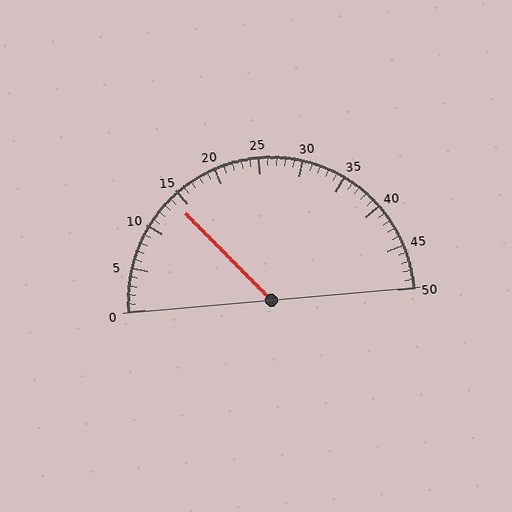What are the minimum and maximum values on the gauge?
The gauge ranges from 0 to 50.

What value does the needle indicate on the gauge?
The needle indicates approximately 14.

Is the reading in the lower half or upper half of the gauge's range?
The reading is in the lower half of the range (0 to 50).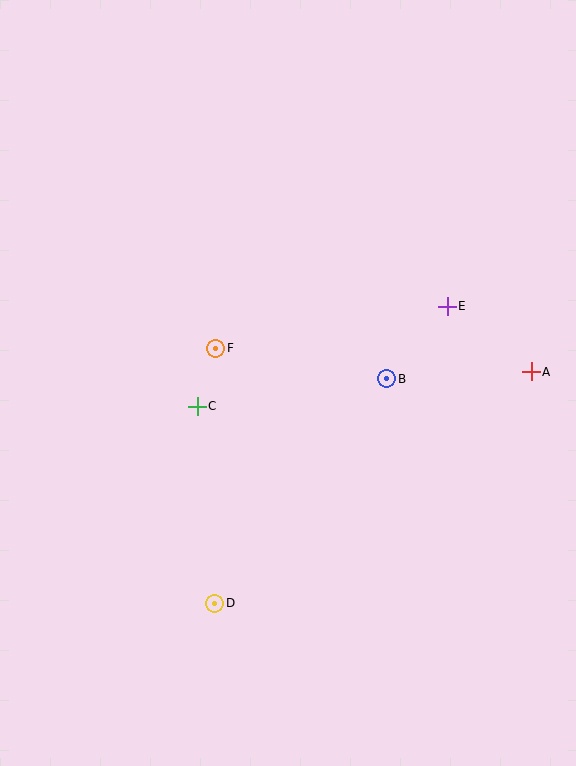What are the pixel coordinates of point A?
Point A is at (531, 372).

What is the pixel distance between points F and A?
The distance between F and A is 316 pixels.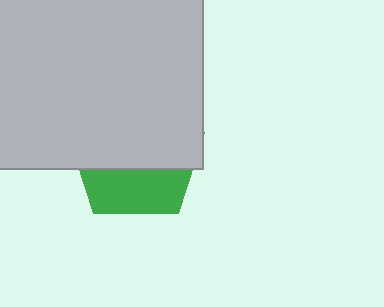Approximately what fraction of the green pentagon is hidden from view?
Roughly 65% of the green pentagon is hidden behind the light gray square.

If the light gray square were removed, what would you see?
You would see the complete green pentagon.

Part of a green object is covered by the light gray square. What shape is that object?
It is a pentagon.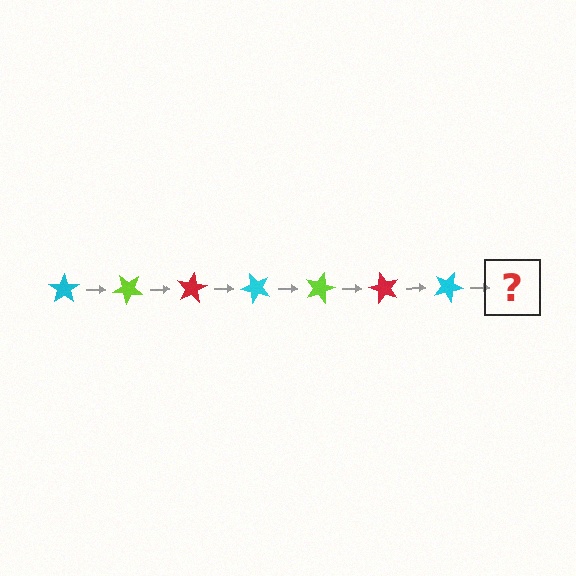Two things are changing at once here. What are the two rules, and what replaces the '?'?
The two rules are that it rotates 40 degrees each step and the color cycles through cyan, lime, and red. The '?' should be a lime star, rotated 280 degrees from the start.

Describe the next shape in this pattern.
It should be a lime star, rotated 280 degrees from the start.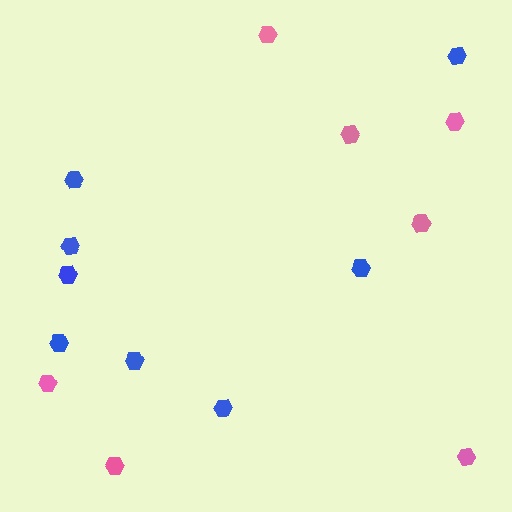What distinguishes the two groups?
There are 2 groups: one group of pink hexagons (7) and one group of blue hexagons (8).